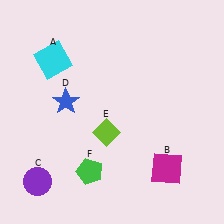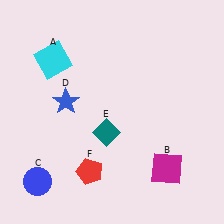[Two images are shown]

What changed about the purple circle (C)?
In Image 1, C is purple. In Image 2, it changed to blue.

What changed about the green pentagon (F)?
In Image 1, F is green. In Image 2, it changed to red.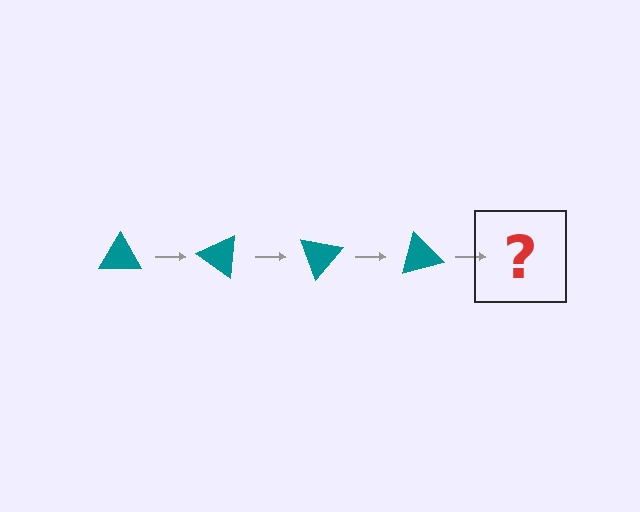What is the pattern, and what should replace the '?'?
The pattern is that the triangle rotates 35 degrees each step. The '?' should be a teal triangle rotated 140 degrees.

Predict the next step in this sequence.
The next step is a teal triangle rotated 140 degrees.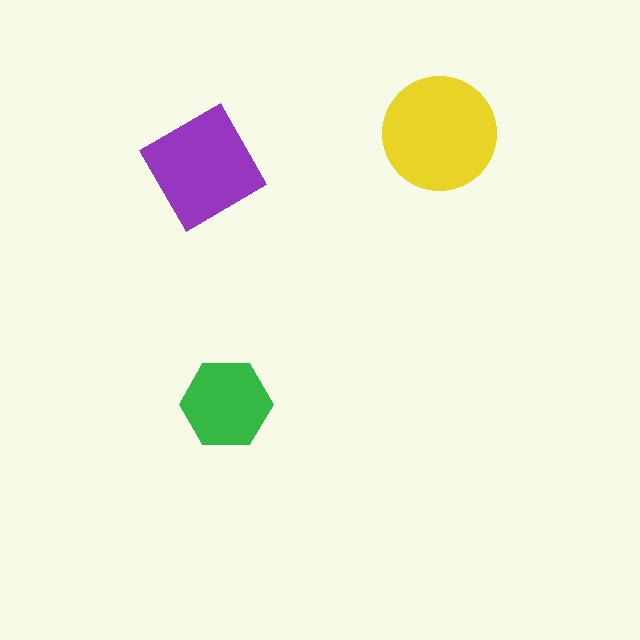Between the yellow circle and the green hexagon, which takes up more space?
The yellow circle.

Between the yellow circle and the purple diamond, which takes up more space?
The yellow circle.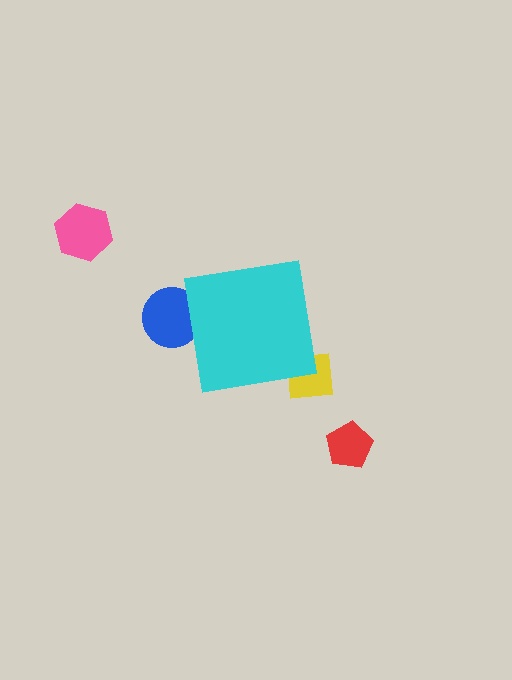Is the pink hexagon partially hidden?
No, the pink hexagon is fully visible.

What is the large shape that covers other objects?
A cyan square.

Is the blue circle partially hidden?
Yes, the blue circle is partially hidden behind the cyan square.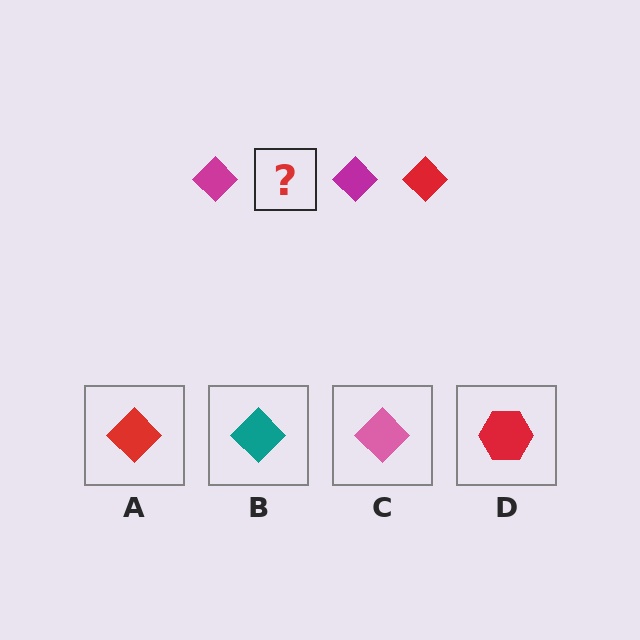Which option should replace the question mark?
Option A.